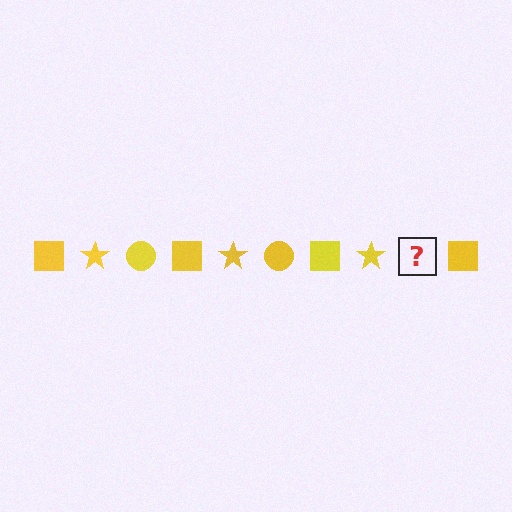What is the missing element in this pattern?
The missing element is a yellow circle.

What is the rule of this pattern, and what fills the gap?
The rule is that the pattern cycles through square, star, circle shapes in yellow. The gap should be filled with a yellow circle.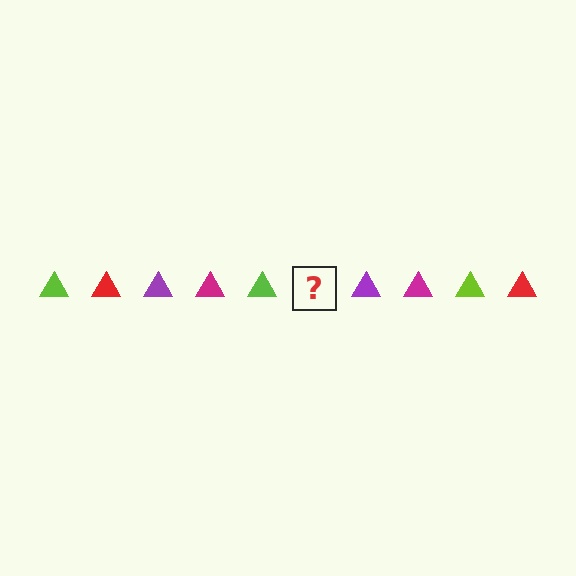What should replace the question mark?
The question mark should be replaced with a red triangle.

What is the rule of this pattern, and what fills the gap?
The rule is that the pattern cycles through lime, red, purple, magenta triangles. The gap should be filled with a red triangle.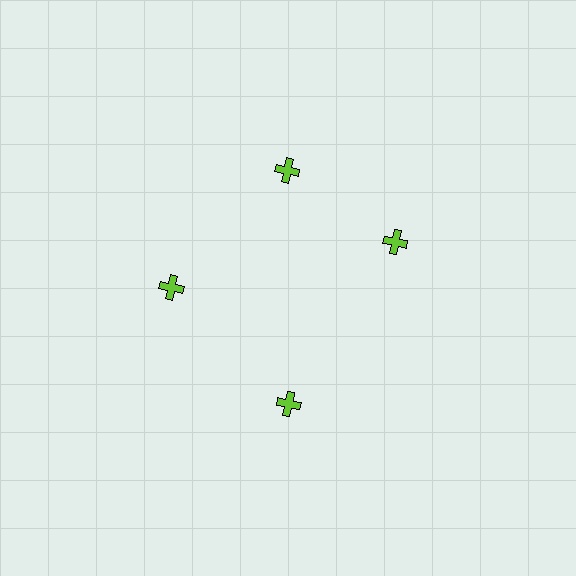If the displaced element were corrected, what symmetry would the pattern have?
It would have 4-fold rotational symmetry — the pattern would map onto itself every 90 degrees.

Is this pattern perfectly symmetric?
No. The 4 lime crosses are arranged in a ring, but one element near the 3 o'clock position is rotated out of alignment along the ring, breaking the 4-fold rotational symmetry.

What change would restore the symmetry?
The symmetry would be restored by rotating it back into even spacing with its neighbors so that all 4 crosses sit at equal angles and equal distance from the center.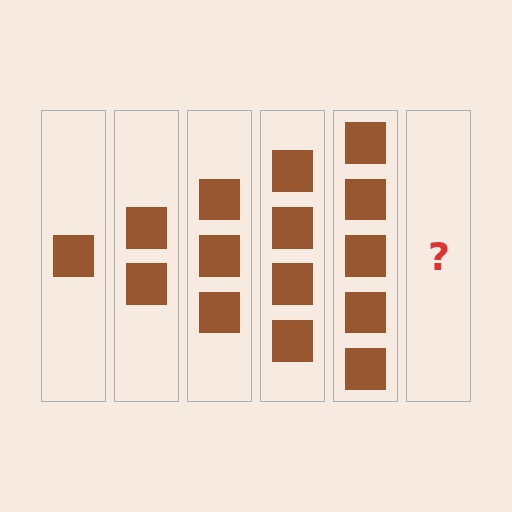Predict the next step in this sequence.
The next step is 6 squares.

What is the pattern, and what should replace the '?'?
The pattern is that each step adds one more square. The '?' should be 6 squares.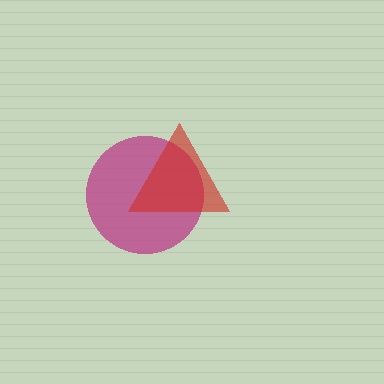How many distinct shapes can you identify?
There are 2 distinct shapes: a magenta circle, a red triangle.